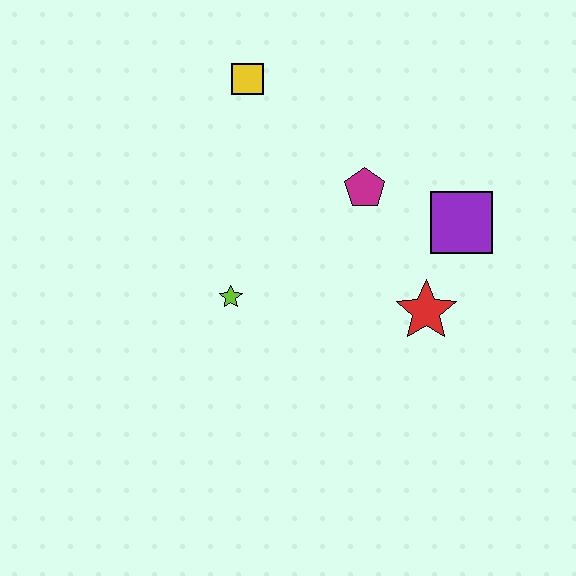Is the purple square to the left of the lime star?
No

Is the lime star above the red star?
Yes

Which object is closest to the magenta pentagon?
The purple square is closest to the magenta pentagon.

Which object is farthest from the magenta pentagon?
The lime star is farthest from the magenta pentagon.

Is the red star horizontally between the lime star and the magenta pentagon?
No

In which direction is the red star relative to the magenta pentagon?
The red star is below the magenta pentagon.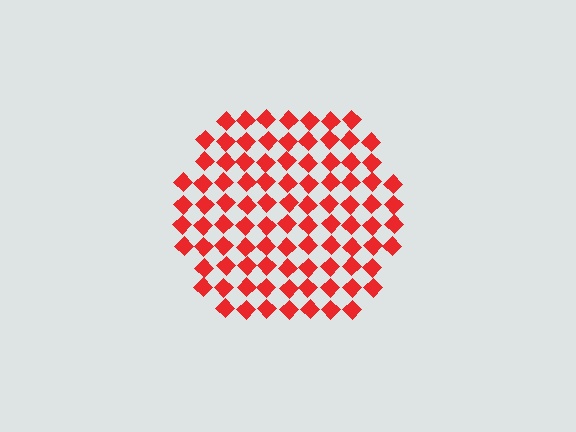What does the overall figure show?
The overall figure shows a hexagon.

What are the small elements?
The small elements are diamonds.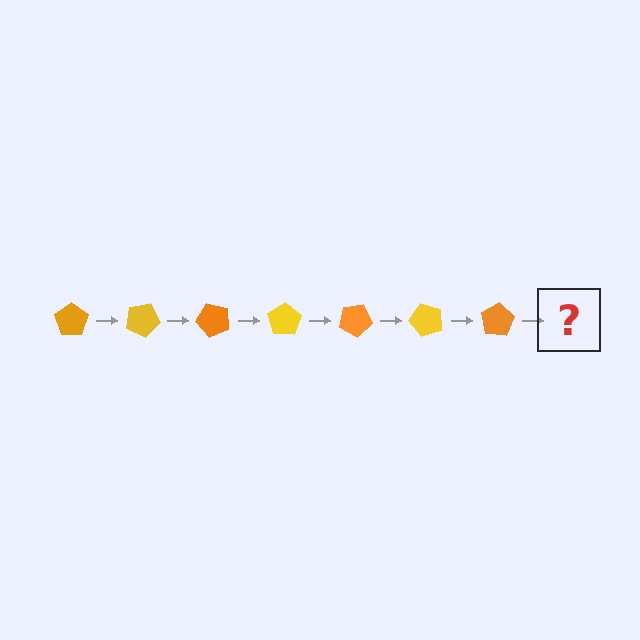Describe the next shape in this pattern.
It should be a yellow pentagon, rotated 175 degrees from the start.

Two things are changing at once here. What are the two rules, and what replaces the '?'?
The two rules are that it rotates 25 degrees each step and the color cycles through orange and yellow. The '?' should be a yellow pentagon, rotated 175 degrees from the start.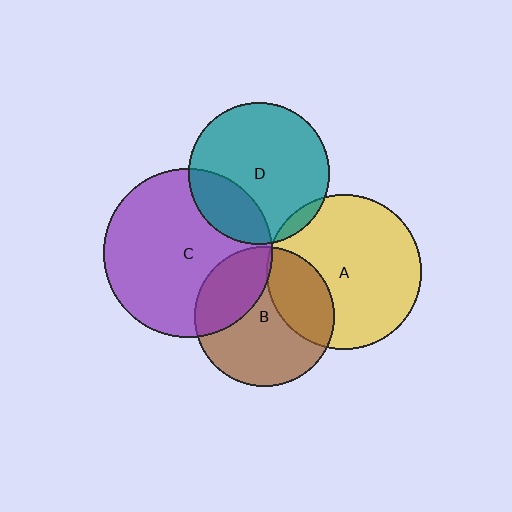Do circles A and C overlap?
Yes.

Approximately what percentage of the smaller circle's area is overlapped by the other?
Approximately 5%.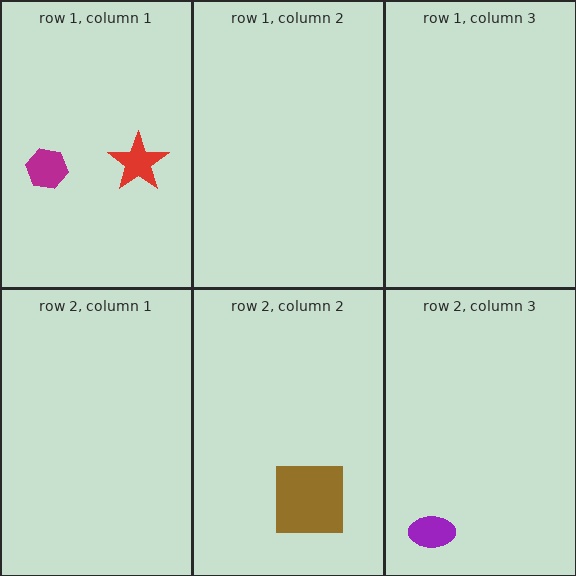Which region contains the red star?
The row 1, column 1 region.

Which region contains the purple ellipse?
The row 2, column 3 region.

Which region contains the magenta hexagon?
The row 1, column 1 region.